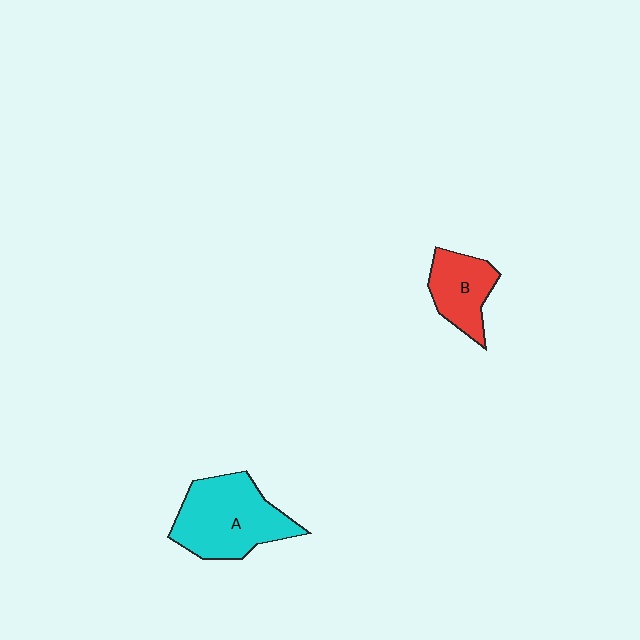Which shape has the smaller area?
Shape B (red).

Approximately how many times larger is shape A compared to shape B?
Approximately 1.7 times.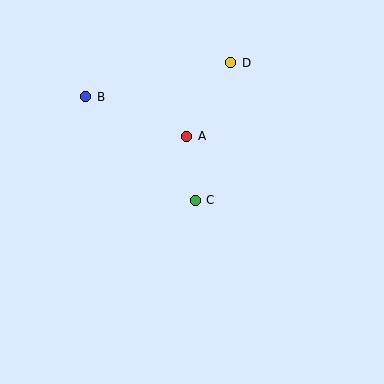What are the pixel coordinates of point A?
Point A is at (187, 136).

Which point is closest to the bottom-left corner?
Point C is closest to the bottom-left corner.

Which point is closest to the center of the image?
Point C at (195, 200) is closest to the center.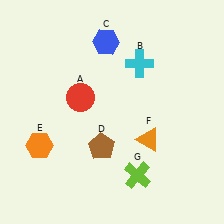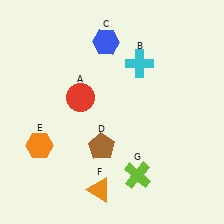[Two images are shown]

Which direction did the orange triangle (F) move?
The orange triangle (F) moved down.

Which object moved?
The orange triangle (F) moved down.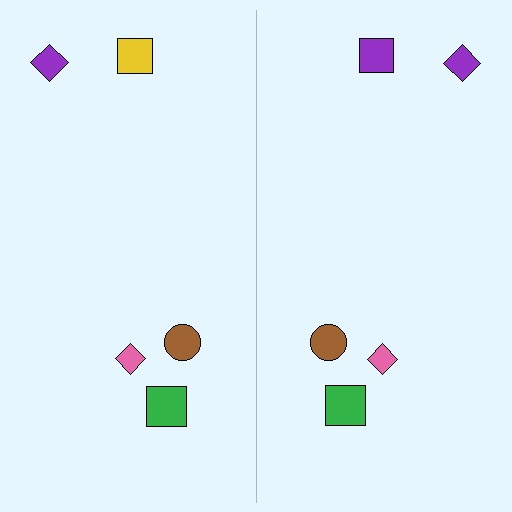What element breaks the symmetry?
The purple square on the right side breaks the symmetry — its mirror counterpart is yellow.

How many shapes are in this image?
There are 10 shapes in this image.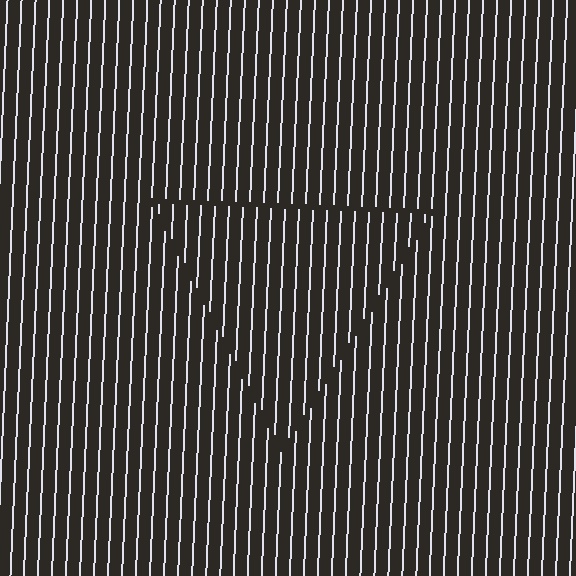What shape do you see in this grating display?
An illusory triangle. The interior of the shape contains the same grating, shifted by half a period — the contour is defined by the phase discontinuity where line-ends from the inner and outer gratings abut.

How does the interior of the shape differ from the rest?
The interior of the shape contains the same grating, shifted by half a period — the contour is defined by the phase discontinuity where line-ends from the inner and outer gratings abut.